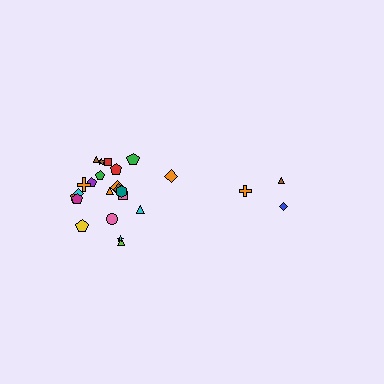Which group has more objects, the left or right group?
The left group.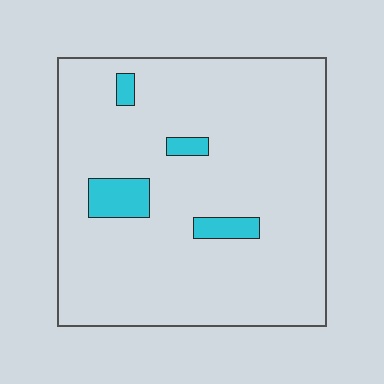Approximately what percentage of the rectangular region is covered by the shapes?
Approximately 5%.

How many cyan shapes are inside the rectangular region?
4.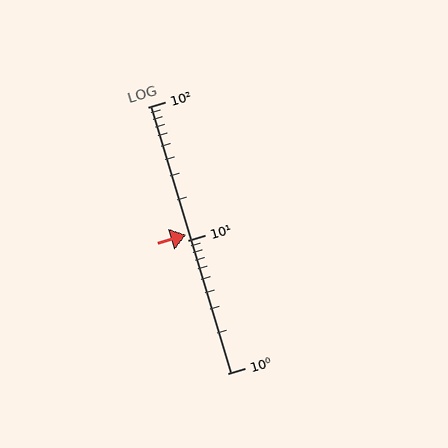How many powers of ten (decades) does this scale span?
The scale spans 2 decades, from 1 to 100.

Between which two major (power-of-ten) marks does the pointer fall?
The pointer is between 10 and 100.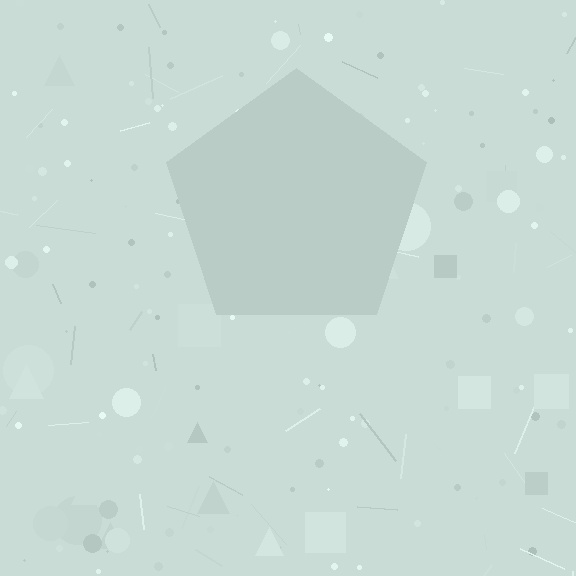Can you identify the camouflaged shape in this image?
The camouflaged shape is a pentagon.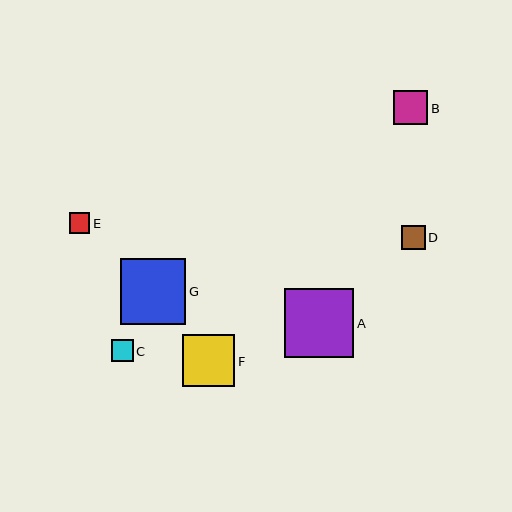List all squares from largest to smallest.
From largest to smallest: A, G, F, B, D, C, E.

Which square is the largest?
Square A is the largest with a size of approximately 69 pixels.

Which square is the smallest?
Square E is the smallest with a size of approximately 20 pixels.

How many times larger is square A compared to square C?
Square A is approximately 3.2 times the size of square C.